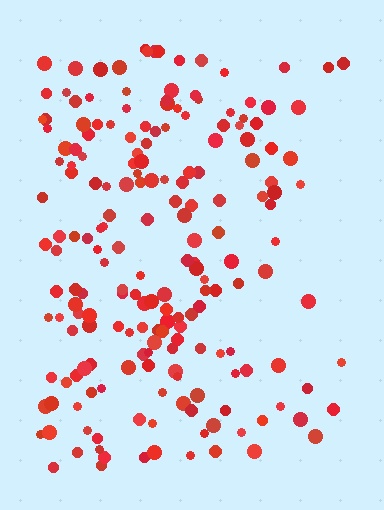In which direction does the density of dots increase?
From right to left, with the left side densest.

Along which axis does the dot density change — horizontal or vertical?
Horizontal.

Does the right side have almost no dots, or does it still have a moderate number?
Still a moderate number, just noticeably fewer than the left.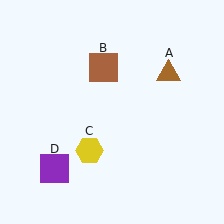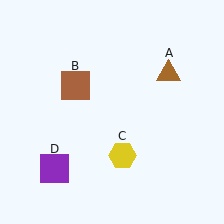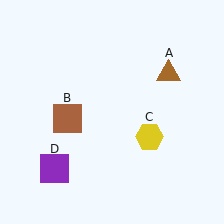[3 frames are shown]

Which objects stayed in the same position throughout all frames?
Brown triangle (object A) and purple square (object D) remained stationary.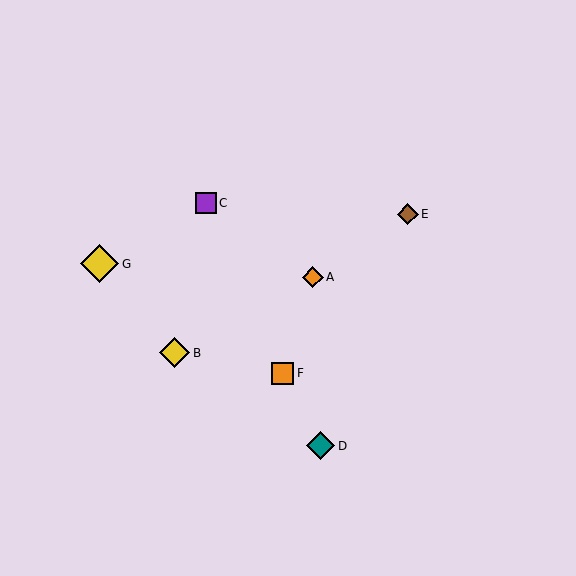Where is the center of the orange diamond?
The center of the orange diamond is at (313, 277).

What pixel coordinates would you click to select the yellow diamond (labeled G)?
Click at (100, 264) to select the yellow diamond G.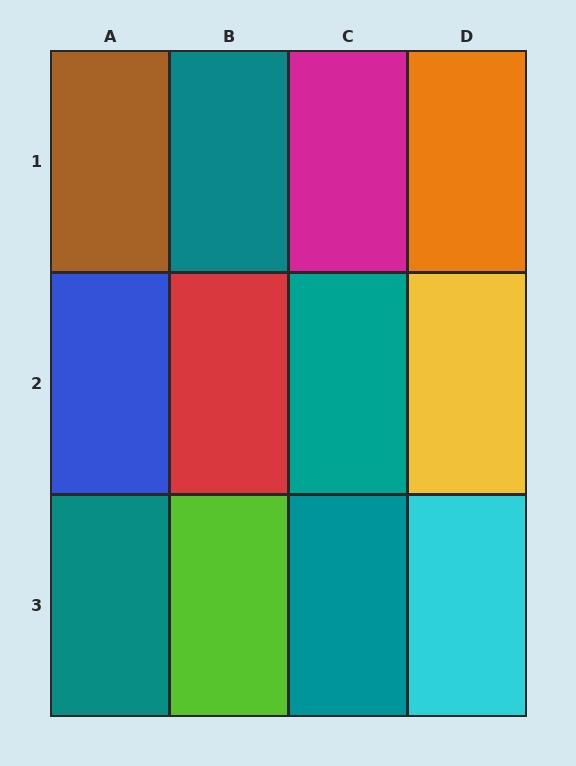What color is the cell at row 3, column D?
Cyan.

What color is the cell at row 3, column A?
Teal.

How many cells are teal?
4 cells are teal.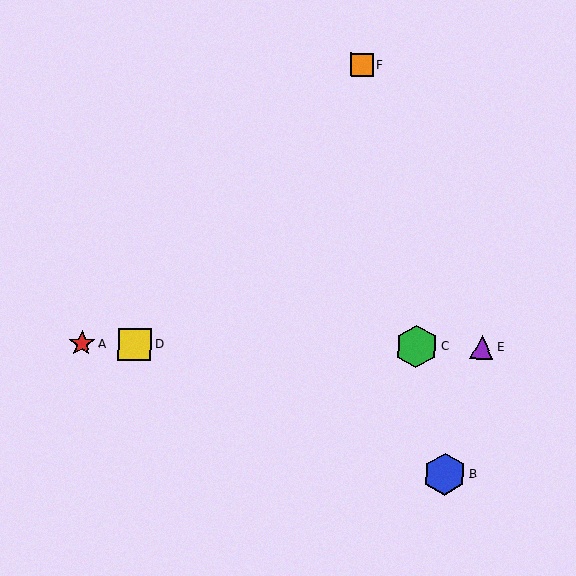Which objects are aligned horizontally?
Objects A, C, D, E are aligned horizontally.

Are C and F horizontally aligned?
No, C is at y≈346 and F is at y≈64.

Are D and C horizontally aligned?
Yes, both are at y≈344.